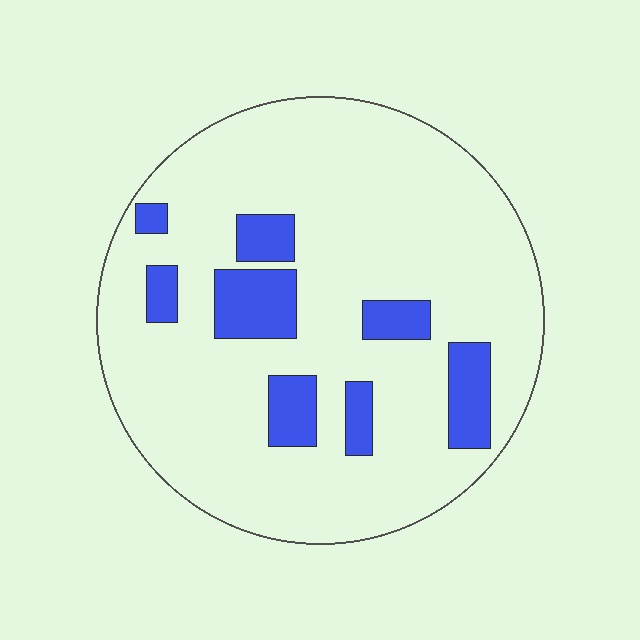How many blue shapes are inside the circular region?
8.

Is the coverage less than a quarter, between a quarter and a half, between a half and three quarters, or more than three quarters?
Less than a quarter.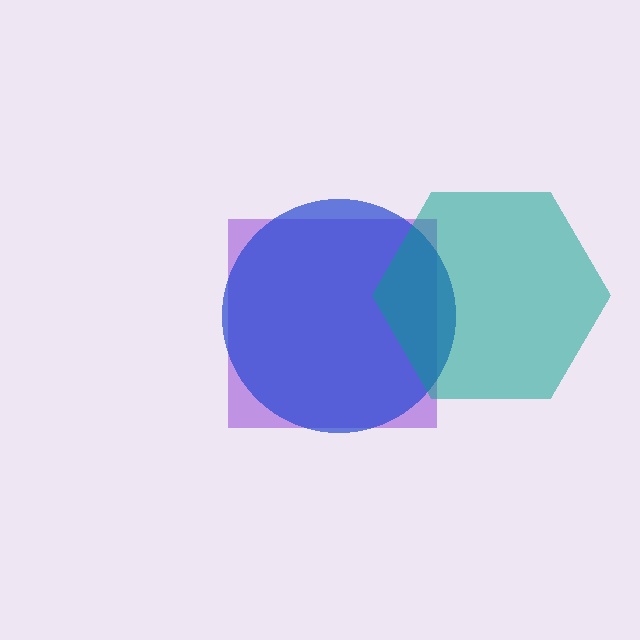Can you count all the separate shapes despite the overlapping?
Yes, there are 3 separate shapes.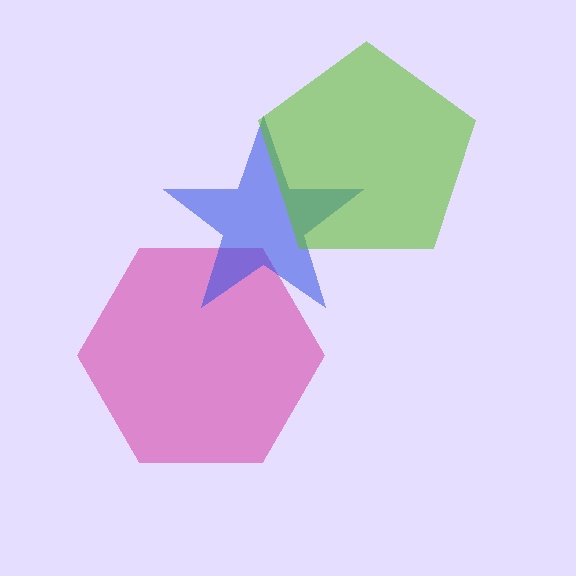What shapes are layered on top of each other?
The layered shapes are: a magenta hexagon, a blue star, a lime pentagon.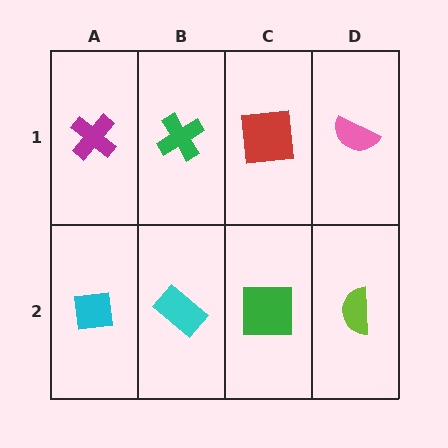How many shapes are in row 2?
4 shapes.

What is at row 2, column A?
A cyan square.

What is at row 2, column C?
A green square.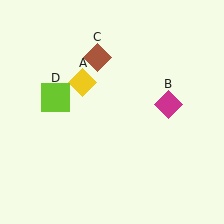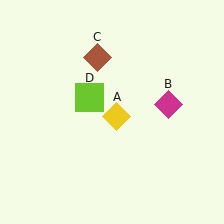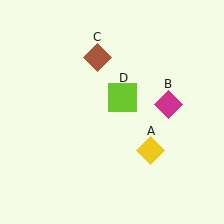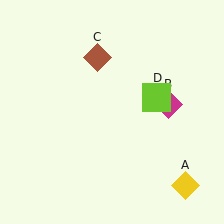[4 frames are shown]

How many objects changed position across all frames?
2 objects changed position: yellow diamond (object A), lime square (object D).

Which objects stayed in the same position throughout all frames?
Magenta diamond (object B) and brown diamond (object C) remained stationary.